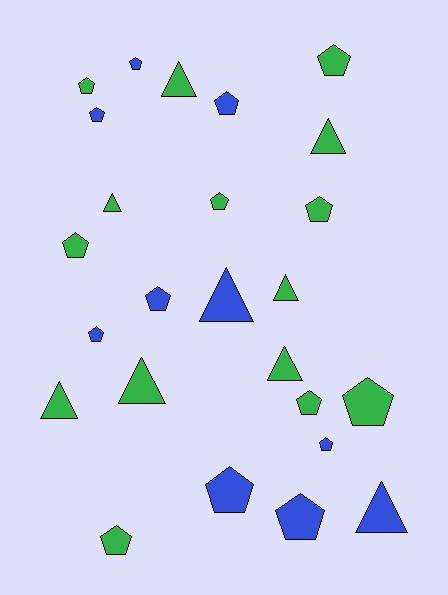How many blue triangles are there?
There are 2 blue triangles.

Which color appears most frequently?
Green, with 15 objects.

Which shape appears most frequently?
Pentagon, with 16 objects.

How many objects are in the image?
There are 25 objects.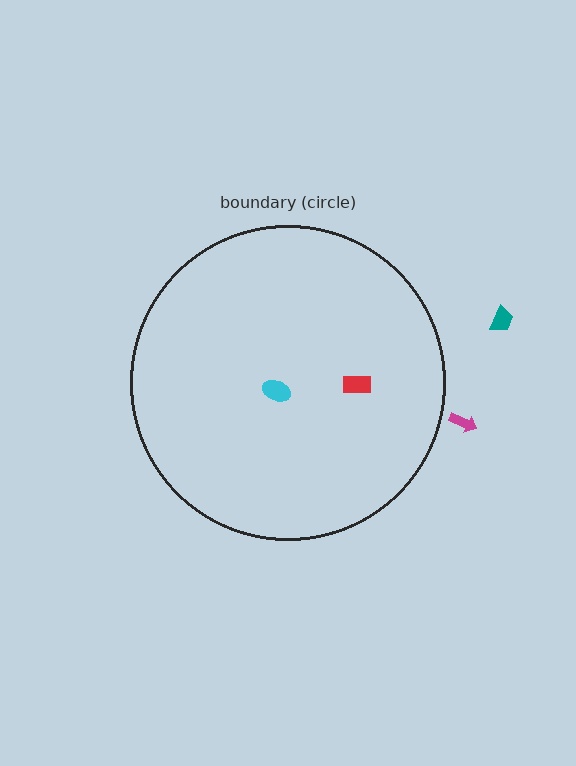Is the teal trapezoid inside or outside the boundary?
Outside.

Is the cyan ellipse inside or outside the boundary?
Inside.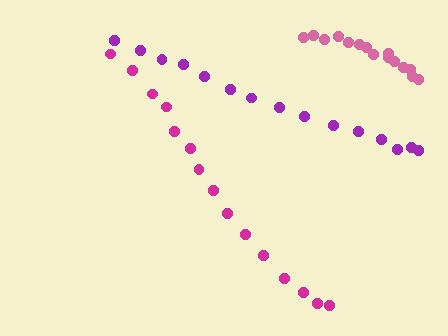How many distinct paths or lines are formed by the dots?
There are 3 distinct paths.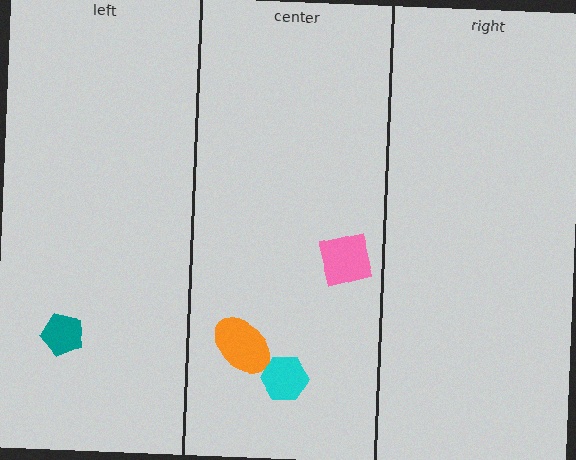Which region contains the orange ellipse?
The center region.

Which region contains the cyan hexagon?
The center region.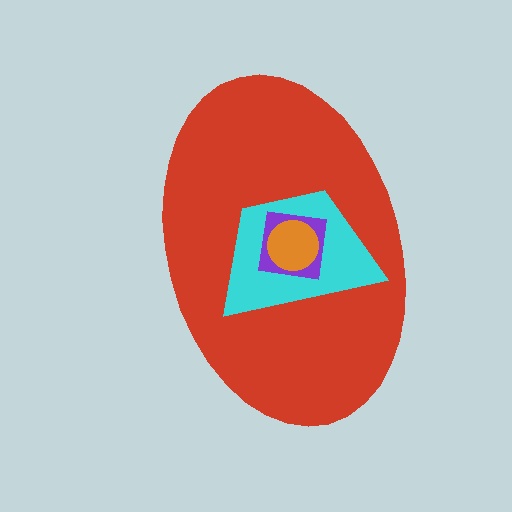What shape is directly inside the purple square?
The orange circle.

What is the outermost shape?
The red ellipse.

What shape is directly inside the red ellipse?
The cyan trapezoid.